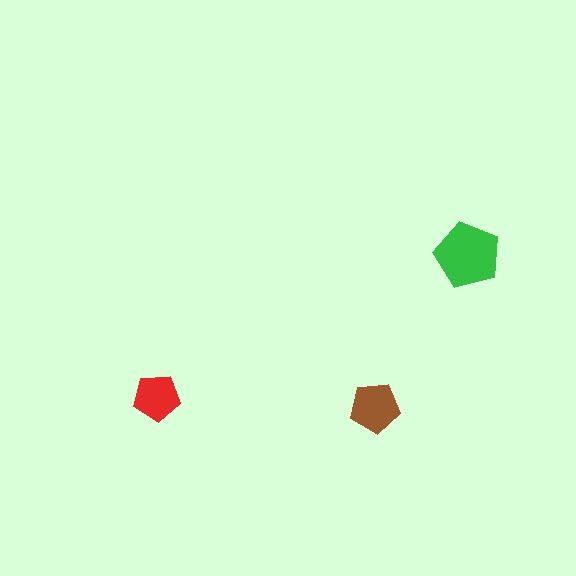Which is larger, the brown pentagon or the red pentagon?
The brown one.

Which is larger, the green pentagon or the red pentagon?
The green one.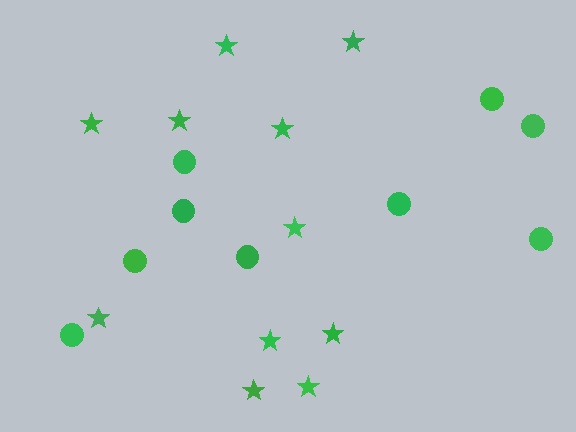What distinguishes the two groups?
There are 2 groups: one group of circles (9) and one group of stars (11).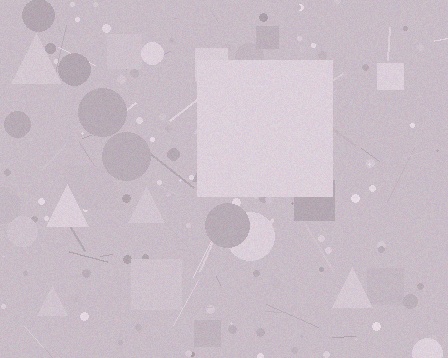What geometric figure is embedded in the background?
A square is embedded in the background.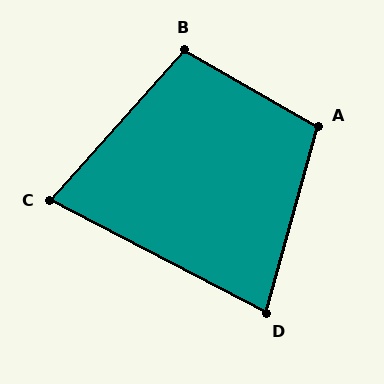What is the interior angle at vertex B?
Approximately 102 degrees (obtuse).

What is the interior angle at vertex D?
Approximately 78 degrees (acute).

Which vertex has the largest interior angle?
A, at approximately 104 degrees.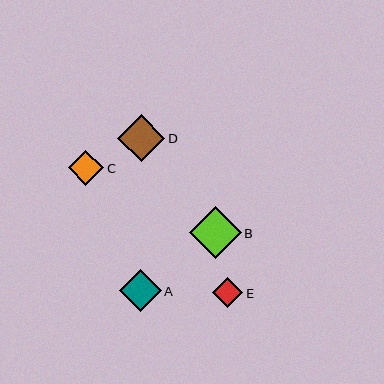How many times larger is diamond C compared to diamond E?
Diamond C is approximately 1.2 times the size of diamond E.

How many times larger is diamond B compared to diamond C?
Diamond B is approximately 1.5 times the size of diamond C.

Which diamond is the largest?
Diamond B is the largest with a size of approximately 52 pixels.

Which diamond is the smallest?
Diamond E is the smallest with a size of approximately 30 pixels.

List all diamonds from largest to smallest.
From largest to smallest: B, D, A, C, E.